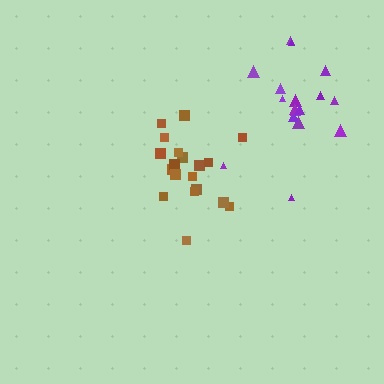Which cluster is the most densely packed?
Purple.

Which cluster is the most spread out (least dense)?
Brown.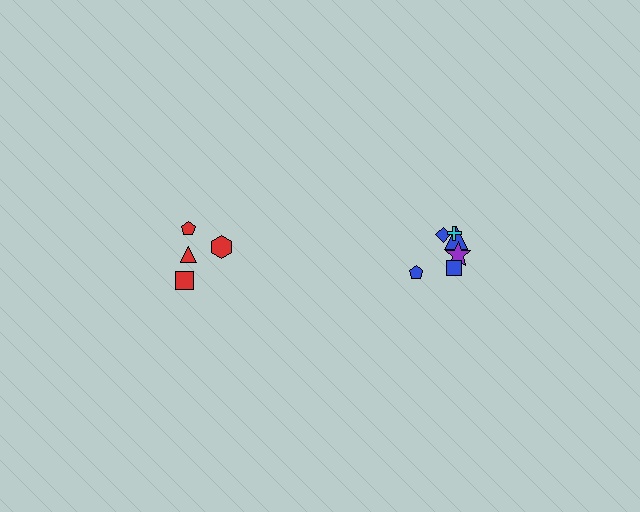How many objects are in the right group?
There are 6 objects.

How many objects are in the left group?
There are 4 objects.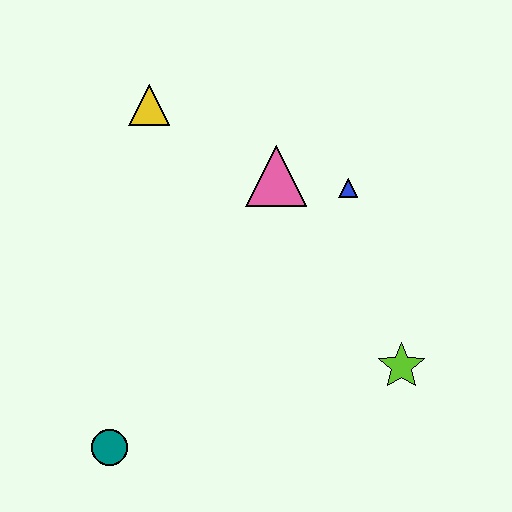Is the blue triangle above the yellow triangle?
No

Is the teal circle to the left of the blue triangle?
Yes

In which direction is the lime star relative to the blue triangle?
The lime star is below the blue triangle.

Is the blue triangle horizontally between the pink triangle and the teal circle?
No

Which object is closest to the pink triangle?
The blue triangle is closest to the pink triangle.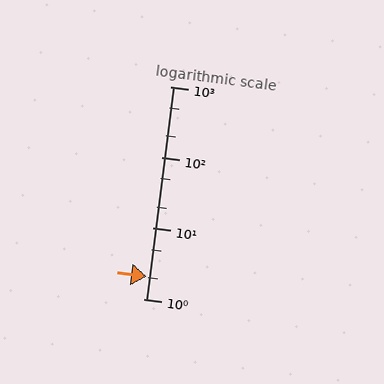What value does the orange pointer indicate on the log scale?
The pointer indicates approximately 2.1.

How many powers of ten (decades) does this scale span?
The scale spans 3 decades, from 1 to 1000.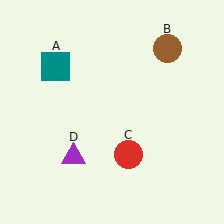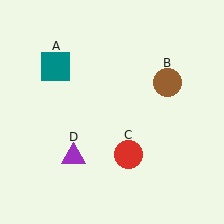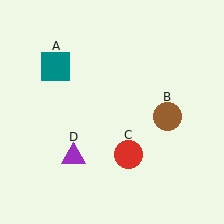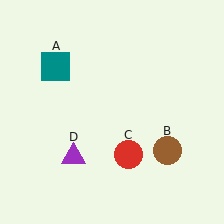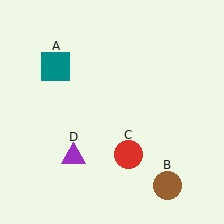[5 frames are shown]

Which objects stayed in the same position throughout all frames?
Teal square (object A) and red circle (object C) and purple triangle (object D) remained stationary.